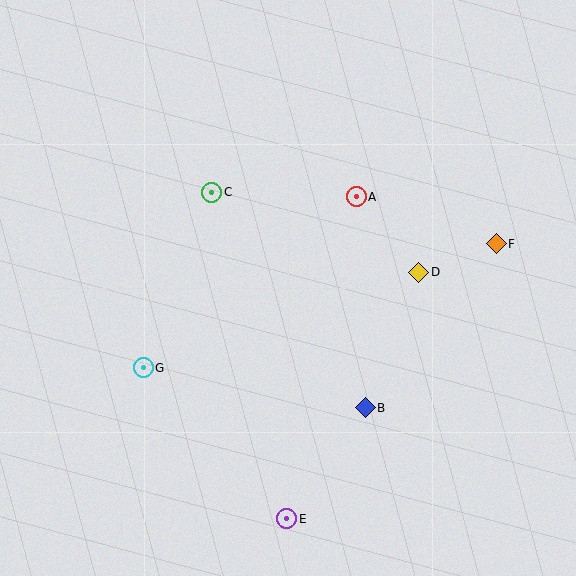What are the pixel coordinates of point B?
Point B is at (365, 408).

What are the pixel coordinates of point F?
Point F is at (496, 244).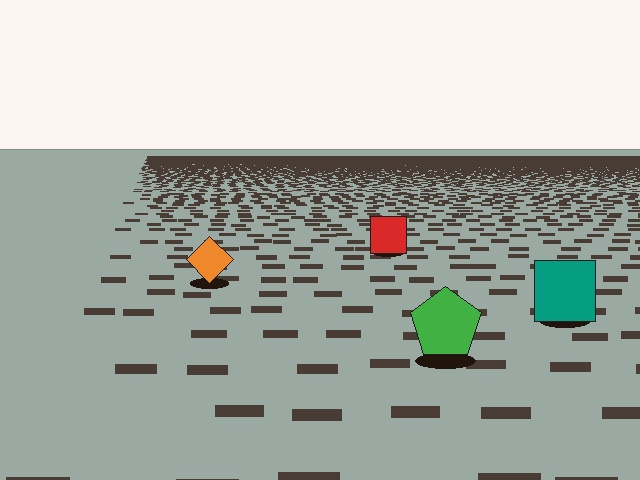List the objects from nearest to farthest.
From nearest to farthest: the green pentagon, the teal square, the orange diamond, the red square.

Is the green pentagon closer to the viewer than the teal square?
Yes. The green pentagon is closer — you can tell from the texture gradient: the ground texture is coarser near it.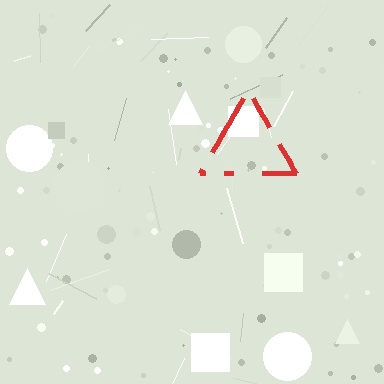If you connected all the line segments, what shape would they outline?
They would outline a triangle.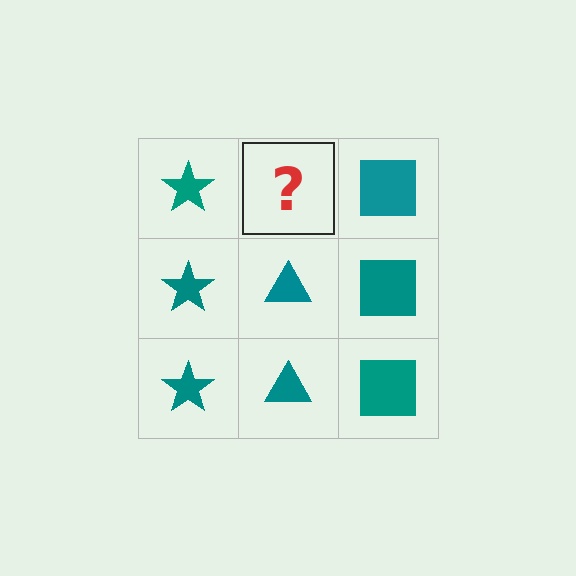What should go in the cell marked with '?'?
The missing cell should contain a teal triangle.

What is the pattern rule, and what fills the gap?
The rule is that each column has a consistent shape. The gap should be filled with a teal triangle.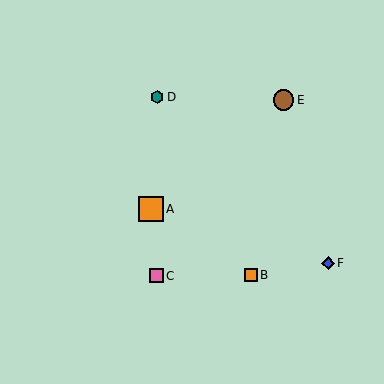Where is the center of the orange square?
The center of the orange square is at (251, 275).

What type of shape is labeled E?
Shape E is a brown circle.